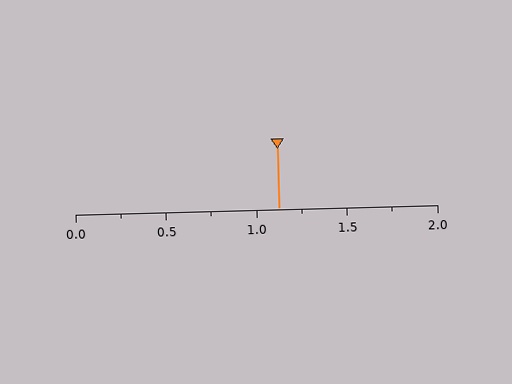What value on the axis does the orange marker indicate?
The marker indicates approximately 1.12.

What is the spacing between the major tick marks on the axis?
The major ticks are spaced 0.5 apart.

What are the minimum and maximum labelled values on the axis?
The axis runs from 0.0 to 2.0.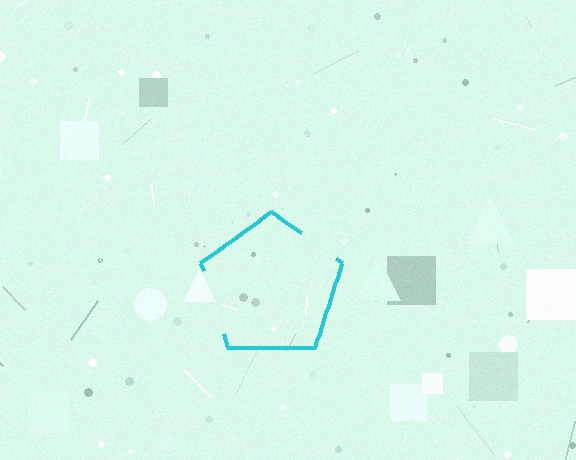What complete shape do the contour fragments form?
The contour fragments form a pentagon.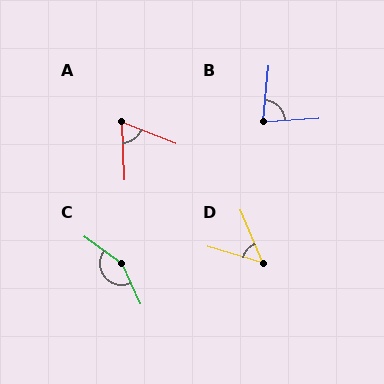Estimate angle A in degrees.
Approximately 66 degrees.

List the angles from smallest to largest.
D (51°), A (66°), B (81°), C (150°).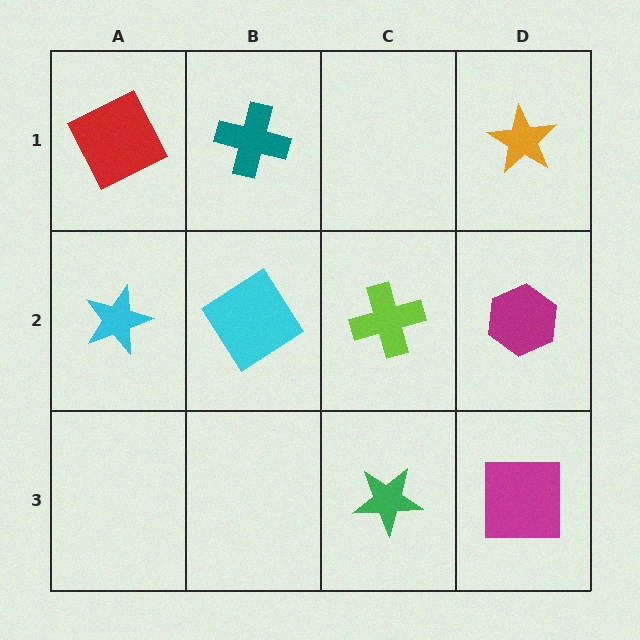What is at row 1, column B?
A teal cross.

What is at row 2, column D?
A magenta hexagon.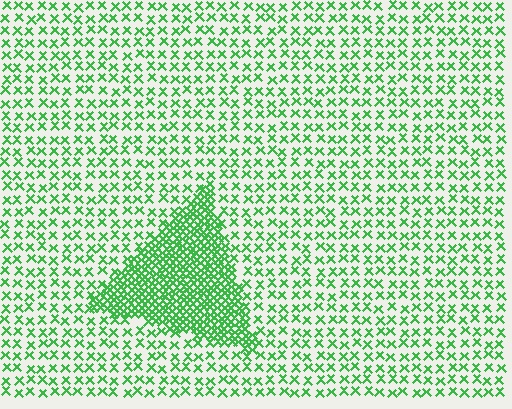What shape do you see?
I see a triangle.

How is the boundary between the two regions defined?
The boundary is defined by a change in element density (approximately 3.0x ratio). All elements are the same color, size, and shape.